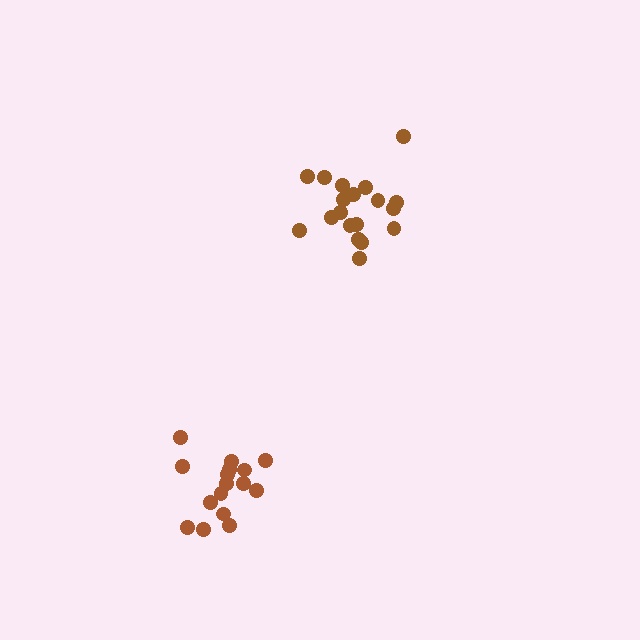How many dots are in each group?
Group 1: 19 dots, Group 2: 16 dots (35 total).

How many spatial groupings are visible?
There are 2 spatial groupings.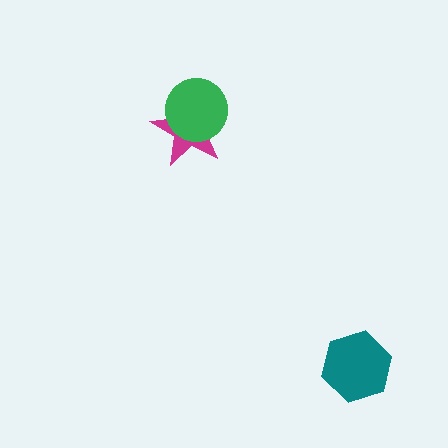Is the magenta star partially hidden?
Yes, it is partially covered by another shape.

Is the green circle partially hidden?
No, no other shape covers it.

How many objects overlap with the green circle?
1 object overlaps with the green circle.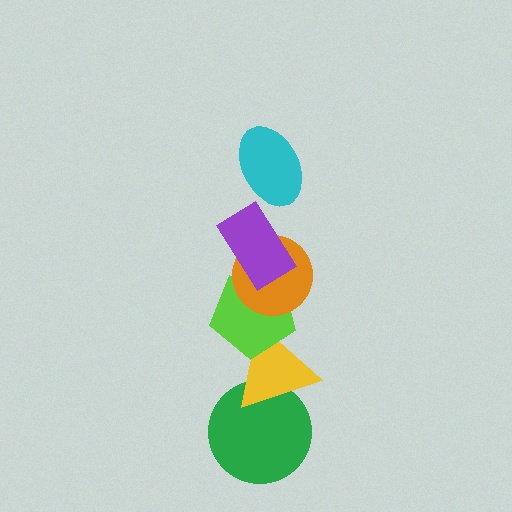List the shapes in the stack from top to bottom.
From top to bottom: the cyan ellipse, the purple rectangle, the orange circle, the lime pentagon, the yellow triangle, the green circle.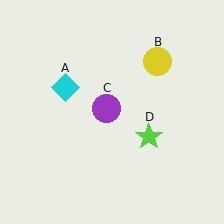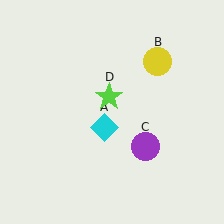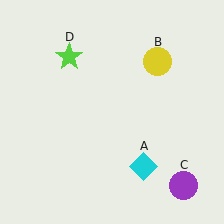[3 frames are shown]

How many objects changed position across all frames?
3 objects changed position: cyan diamond (object A), purple circle (object C), lime star (object D).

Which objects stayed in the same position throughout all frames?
Yellow circle (object B) remained stationary.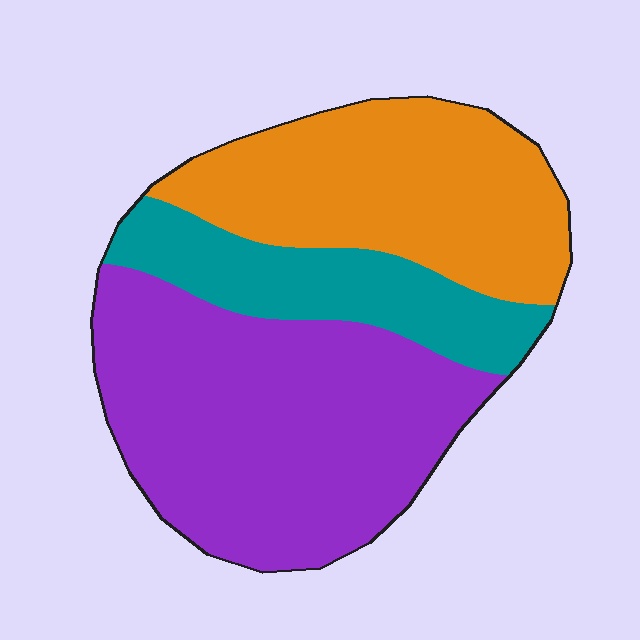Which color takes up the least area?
Teal, at roughly 20%.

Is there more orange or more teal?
Orange.